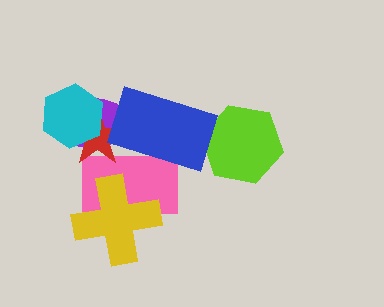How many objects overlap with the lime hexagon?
1 object overlaps with the lime hexagon.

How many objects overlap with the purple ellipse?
4 objects overlap with the purple ellipse.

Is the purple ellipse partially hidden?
Yes, it is partially covered by another shape.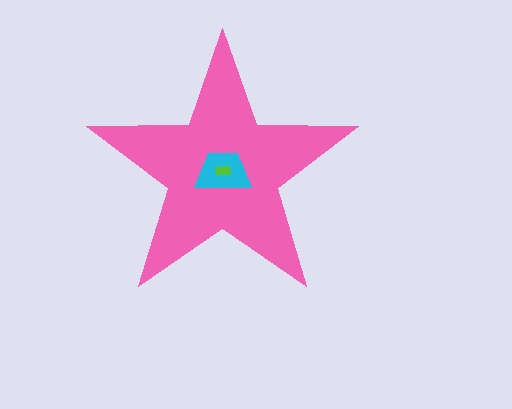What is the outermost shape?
The pink star.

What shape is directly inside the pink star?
The cyan trapezoid.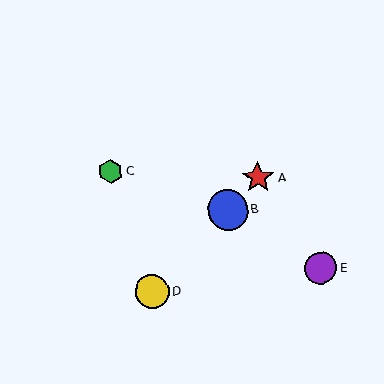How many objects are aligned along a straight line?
3 objects (A, B, D) are aligned along a straight line.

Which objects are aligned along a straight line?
Objects A, B, D are aligned along a straight line.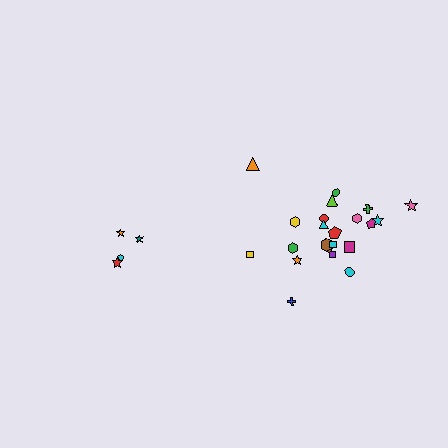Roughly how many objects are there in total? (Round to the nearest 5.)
Roughly 25 objects in total.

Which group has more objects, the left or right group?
The right group.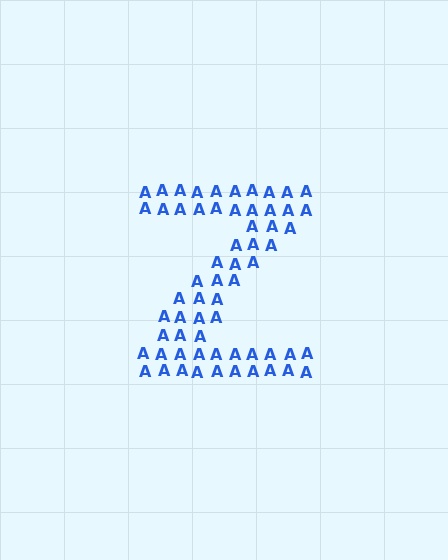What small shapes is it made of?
It is made of small letter A's.